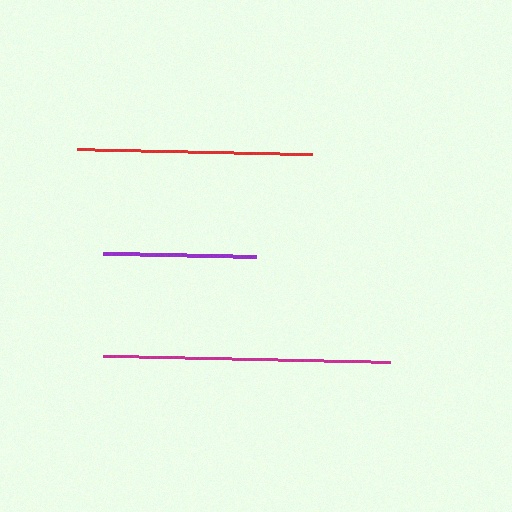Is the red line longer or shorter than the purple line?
The red line is longer than the purple line.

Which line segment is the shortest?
The purple line is the shortest at approximately 153 pixels.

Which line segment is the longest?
The magenta line is the longest at approximately 287 pixels.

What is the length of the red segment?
The red segment is approximately 235 pixels long.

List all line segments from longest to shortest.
From longest to shortest: magenta, red, purple.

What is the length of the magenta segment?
The magenta segment is approximately 287 pixels long.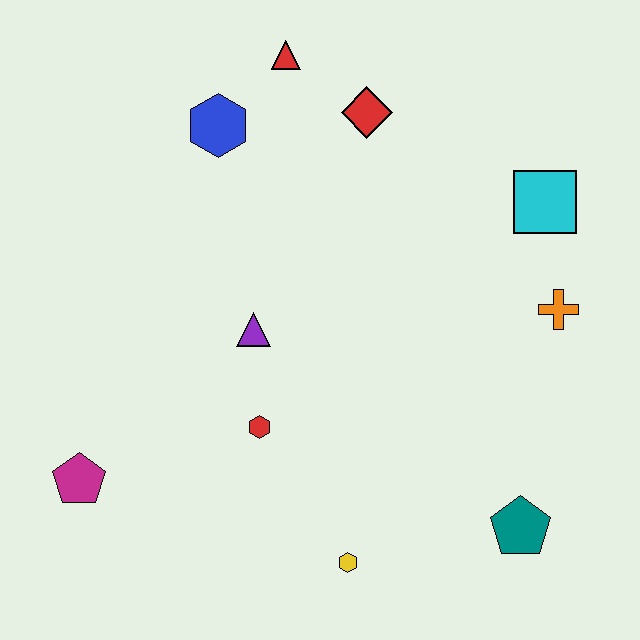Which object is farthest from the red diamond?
The magenta pentagon is farthest from the red diamond.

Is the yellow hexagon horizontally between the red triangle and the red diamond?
Yes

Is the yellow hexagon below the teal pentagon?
Yes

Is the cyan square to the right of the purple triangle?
Yes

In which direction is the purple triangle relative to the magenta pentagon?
The purple triangle is to the right of the magenta pentagon.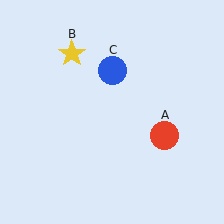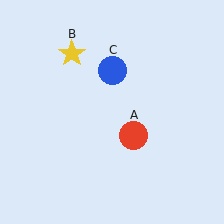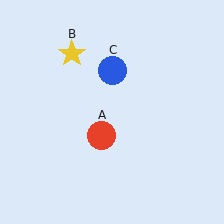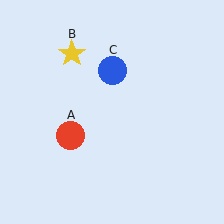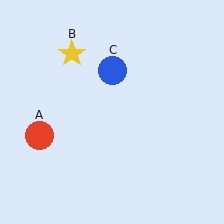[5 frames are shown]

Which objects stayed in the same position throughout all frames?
Yellow star (object B) and blue circle (object C) remained stationary.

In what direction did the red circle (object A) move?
The red circle (object A) moved left.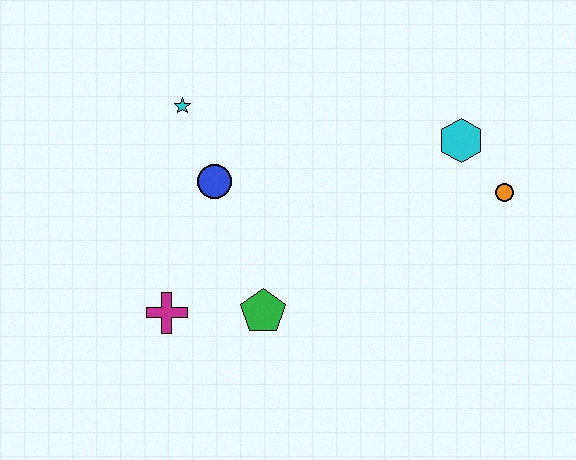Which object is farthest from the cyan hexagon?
The magenta cross is farthest from the cyan hexagon.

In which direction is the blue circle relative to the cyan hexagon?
The blue circle is to the left of the cyan hexagon.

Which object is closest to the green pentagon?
The magenta cross is closest to the green pentagon.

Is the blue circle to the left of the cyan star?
No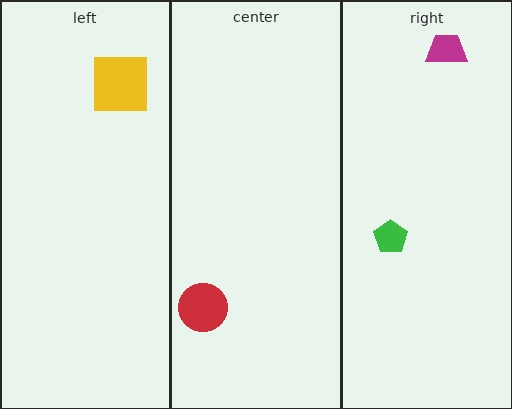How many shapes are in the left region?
1.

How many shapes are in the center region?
1.